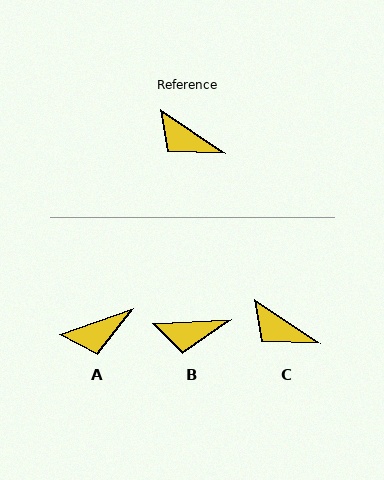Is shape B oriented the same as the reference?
No, it is off by about 36 degrees.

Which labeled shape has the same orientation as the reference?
C.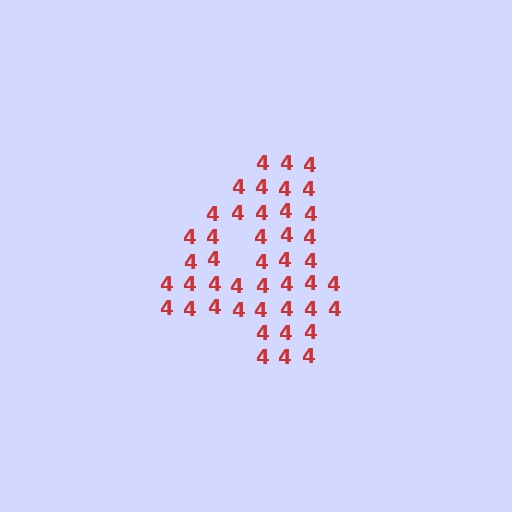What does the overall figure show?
The overall figure shows the digit 4.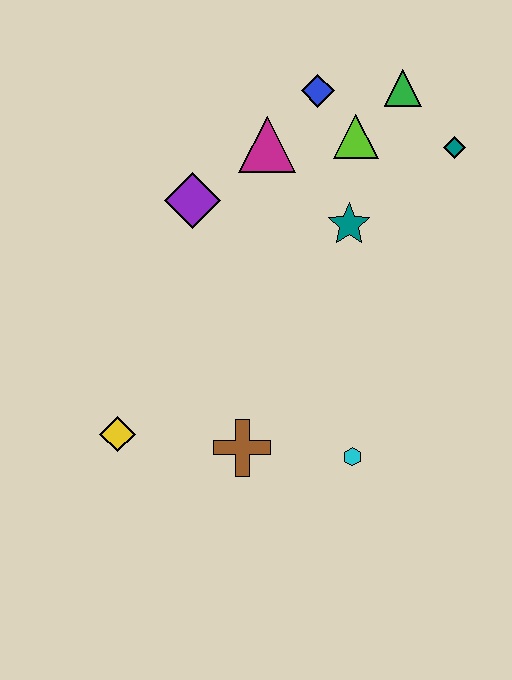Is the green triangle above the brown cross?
Yes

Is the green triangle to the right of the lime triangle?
Yes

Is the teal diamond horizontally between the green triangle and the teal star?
No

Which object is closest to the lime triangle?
The blue diamond is closest to the lime triangle.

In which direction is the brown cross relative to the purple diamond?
The brown cross is below the purple diamond.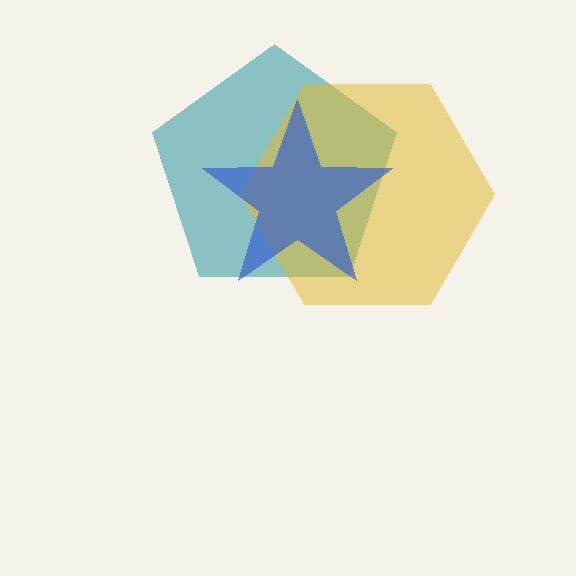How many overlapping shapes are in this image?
There are 3 overlapping shapes in the image.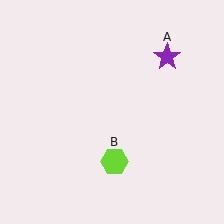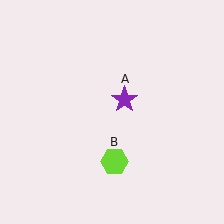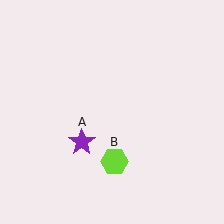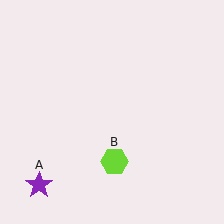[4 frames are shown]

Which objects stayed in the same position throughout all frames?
Lime hexagon (object B) remained stationary.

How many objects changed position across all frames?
1 object changed position: purple star (object A).